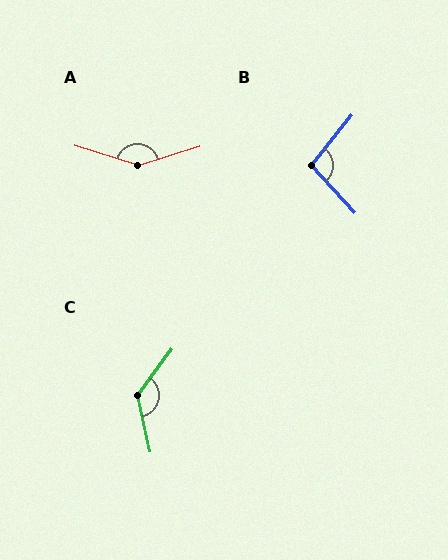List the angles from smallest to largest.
B (99°), C (131°), A (145°).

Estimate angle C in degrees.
Approximately 131 degrees.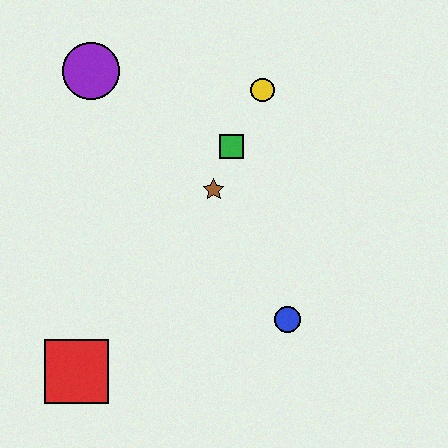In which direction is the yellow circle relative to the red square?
The yellow circle is above the red square.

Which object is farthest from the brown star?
The red square is farthest from the brown star.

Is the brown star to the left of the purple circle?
No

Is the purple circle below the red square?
No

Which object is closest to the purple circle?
The green square is closest to the purple circle.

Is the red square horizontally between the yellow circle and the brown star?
No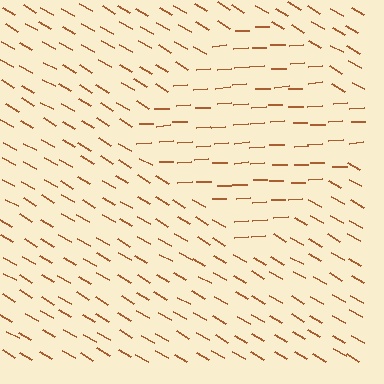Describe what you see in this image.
The image is filled with small brown line segments. A diamond region in the image has lines oriented differently from the surrounding lines, creating a visible texture boundary.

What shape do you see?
I see a diamond.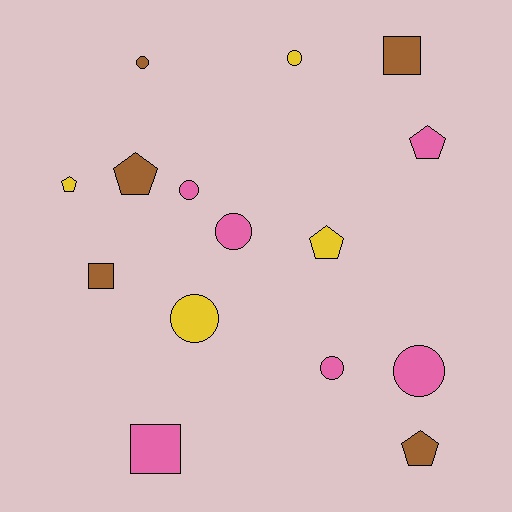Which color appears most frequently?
Pink, with 6 objects.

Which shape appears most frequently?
Circle, with 7 objects.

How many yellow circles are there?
There are 2 yellow circles.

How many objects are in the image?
There are 15 objects.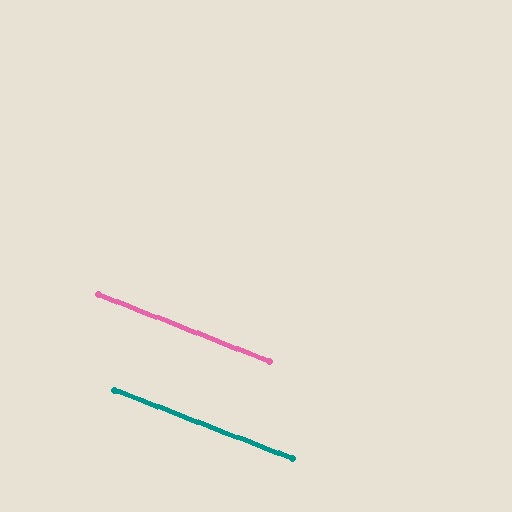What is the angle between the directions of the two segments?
Approximately 1 degree.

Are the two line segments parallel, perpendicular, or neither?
Parallel — their directions differ by only 0.5°.